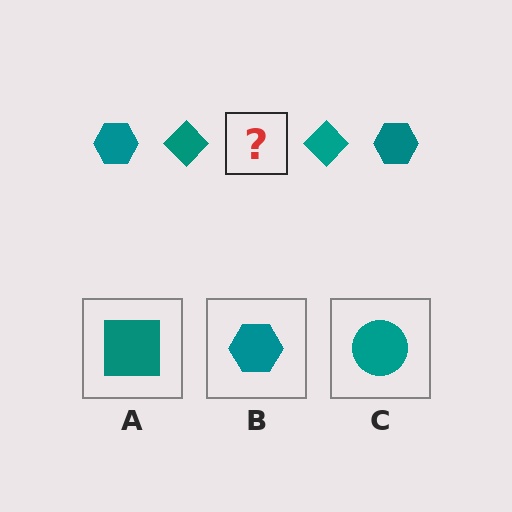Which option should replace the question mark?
Option B.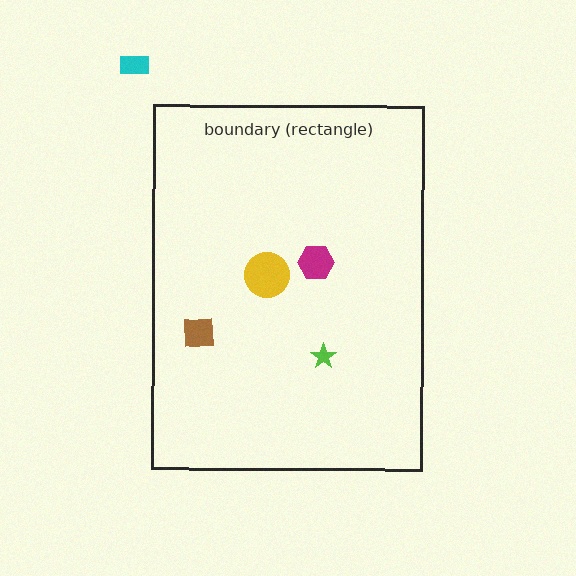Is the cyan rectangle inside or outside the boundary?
Outside.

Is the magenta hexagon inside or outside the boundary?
Inside.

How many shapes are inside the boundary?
4 inside, 1 outside.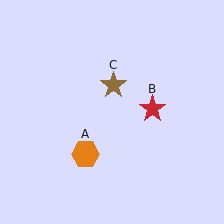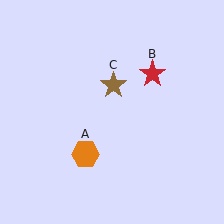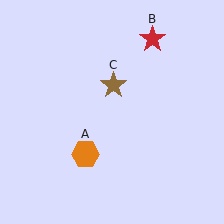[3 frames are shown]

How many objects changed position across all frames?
1 object changed position: red star (object B).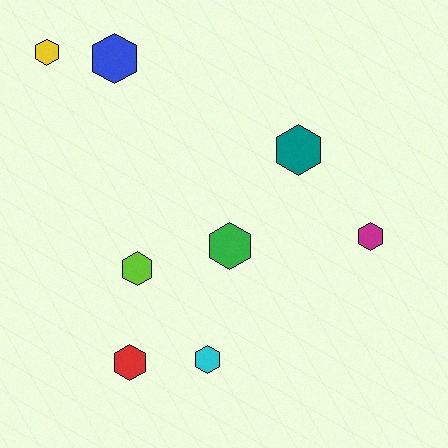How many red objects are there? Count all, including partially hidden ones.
There is 1 red object.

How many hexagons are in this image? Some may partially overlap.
There are 8 hexagons.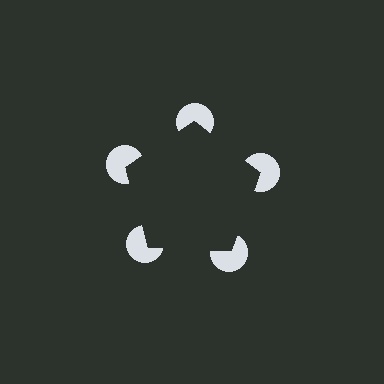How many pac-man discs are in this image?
There are 5 — one at each vertex of the illusory pentagon.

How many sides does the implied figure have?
5 sides.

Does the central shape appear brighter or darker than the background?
It typically appears slightly darker than the background, even though no actual brightness change is drawn.